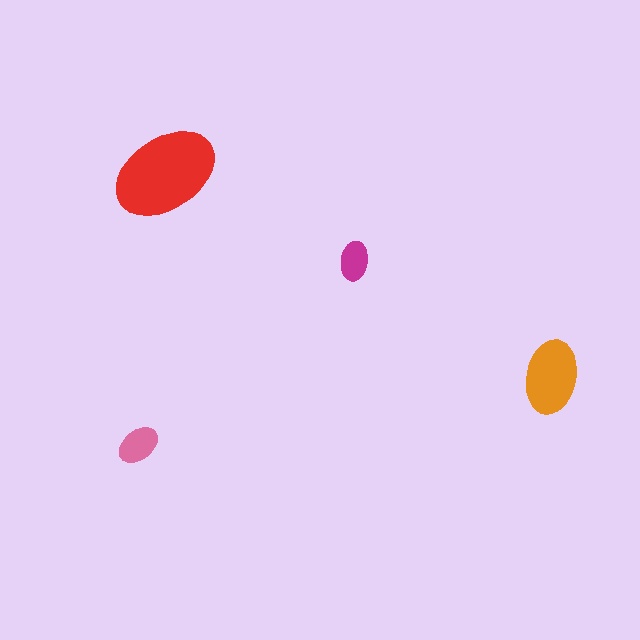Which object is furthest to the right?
The orange ellipse is rightmost.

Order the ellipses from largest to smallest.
the red one, the orange one, the pink one, the magenta one.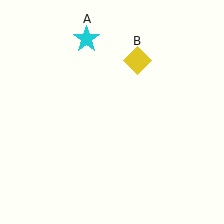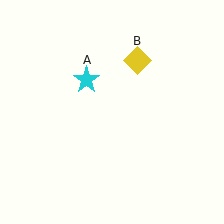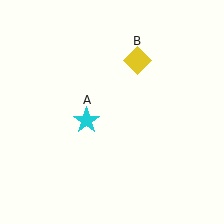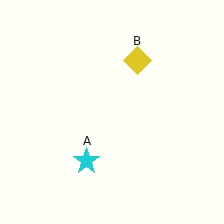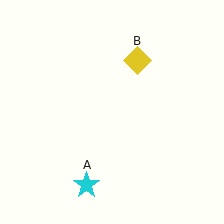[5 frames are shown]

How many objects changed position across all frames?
1 object changed position: cyan star (object A).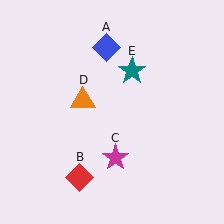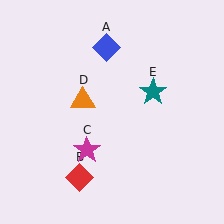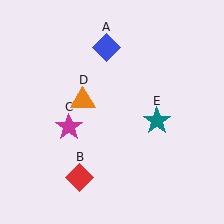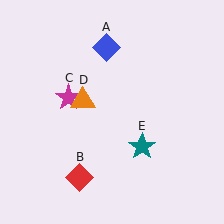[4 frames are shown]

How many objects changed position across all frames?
2 objects changed position: magenta star (object C), teal star (object E).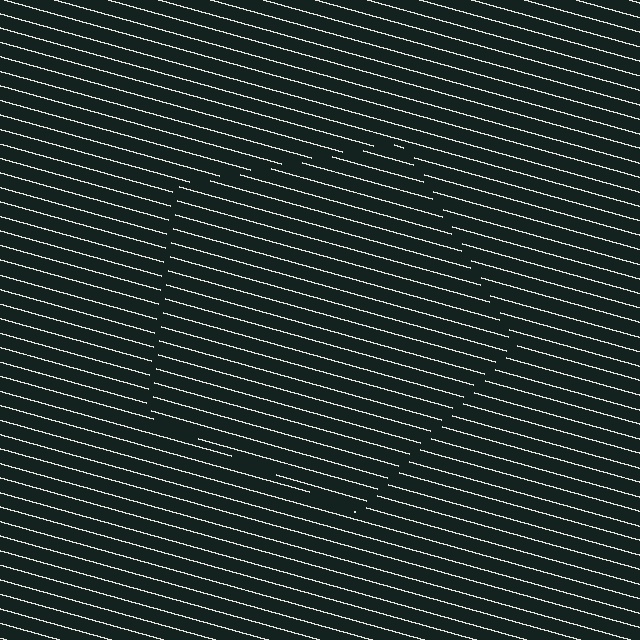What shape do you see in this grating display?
An illusory pentagon. The interior of the shape contains the same grating, shifted by half a period — the contour is defined by the phase discontinuity where line-ends from the inner and outer gratings abut.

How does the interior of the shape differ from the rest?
The interior of the shape contains the same grating, shifted by half a period — the contour is defined by the phase discontinuity where line-ends from the inner and outer gratings abut.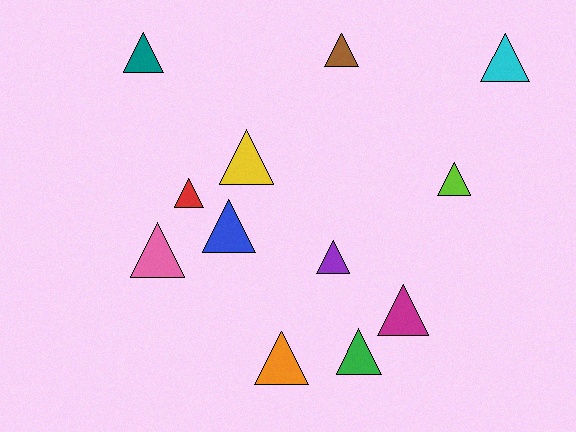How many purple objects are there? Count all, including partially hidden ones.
There is 1 purple object.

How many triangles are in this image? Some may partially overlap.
There are 12 triangles.